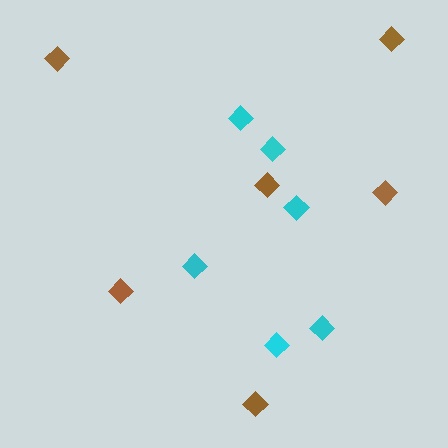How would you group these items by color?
There are 2 groups: one group of brown diamonds (6) and one group of cyan diamonds (6).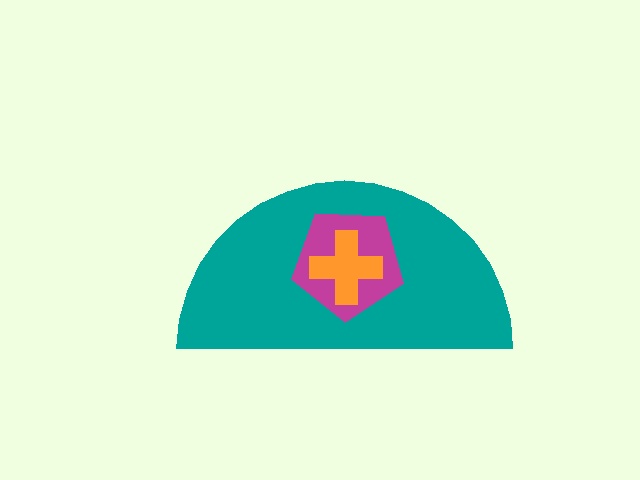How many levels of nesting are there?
3.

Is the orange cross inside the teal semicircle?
Yes.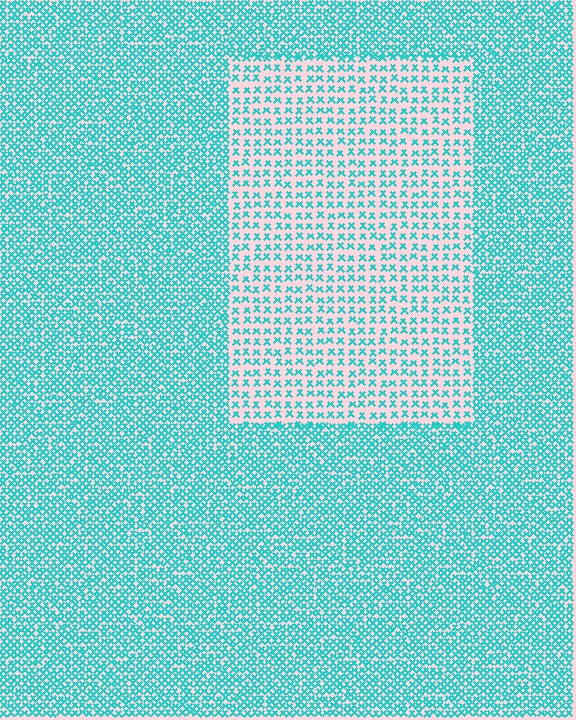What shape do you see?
I see a rectangle.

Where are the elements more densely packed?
The elements are more densely packed outside the rectangle boundary.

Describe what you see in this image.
The image contains small cyan elements arranged at two different densities. A rectangle-shaped region is visible where the elements are less densely packed than the surrounding area.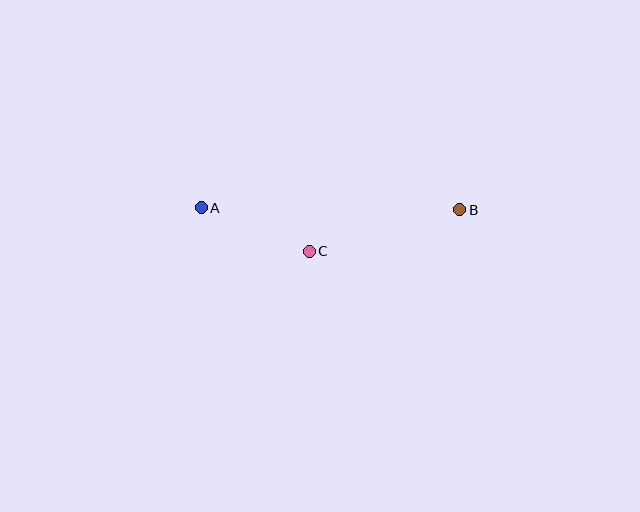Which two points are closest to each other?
Points A and C are closest to each other.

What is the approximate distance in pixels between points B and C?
The distance between B and C is approximately 156 pixels.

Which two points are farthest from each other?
Points A and B are farthest from each other.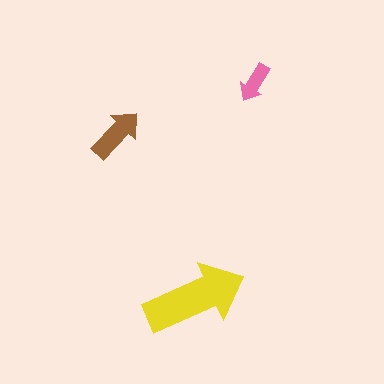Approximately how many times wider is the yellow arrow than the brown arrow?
About 2 times wider.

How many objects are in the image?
There are 3 objects in the image.